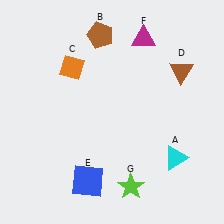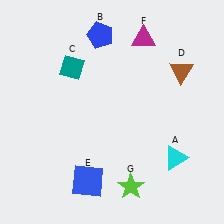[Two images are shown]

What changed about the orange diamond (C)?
In Image 1, C is orange. In Image 2, it changed to teal.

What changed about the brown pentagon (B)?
In Image 1, B is brown. In Image 2, it changed to blue.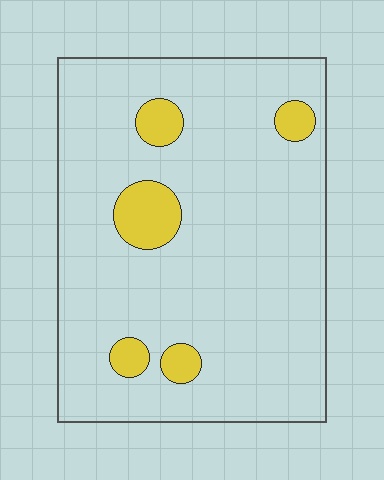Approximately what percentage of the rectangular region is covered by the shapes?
Approximately 10%.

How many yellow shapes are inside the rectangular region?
5.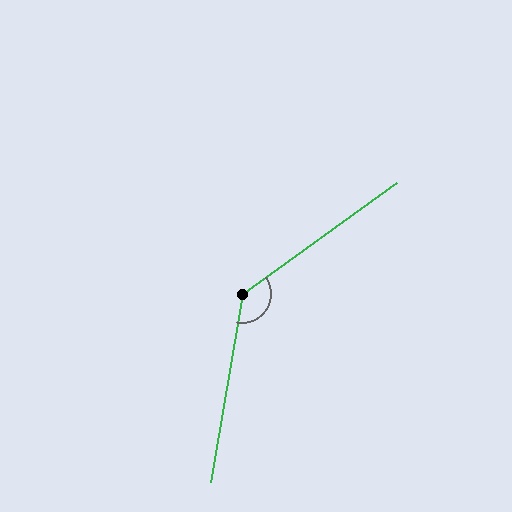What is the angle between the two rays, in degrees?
Approximately 136 degrees.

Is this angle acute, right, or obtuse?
It is obtuse.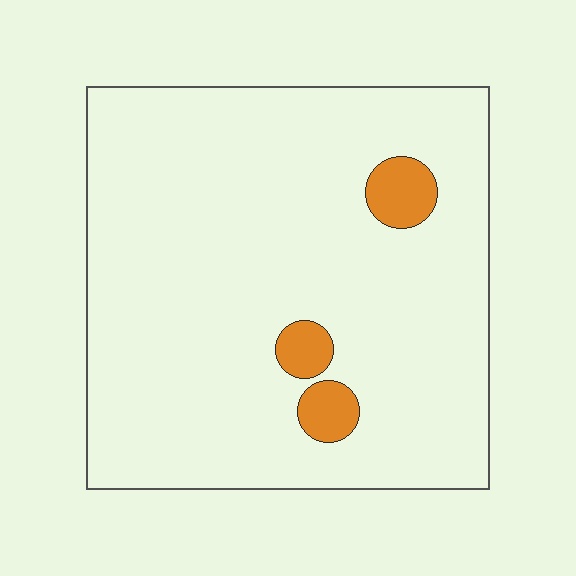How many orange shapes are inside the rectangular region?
3.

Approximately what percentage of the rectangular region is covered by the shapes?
Approximately 5%.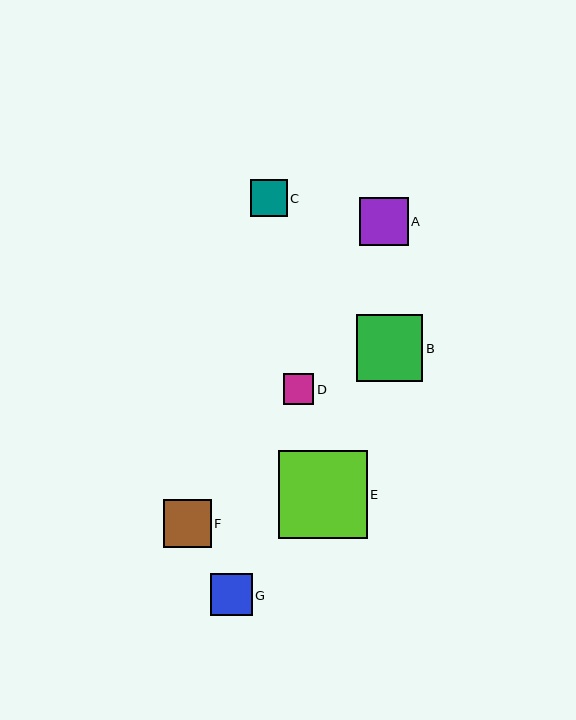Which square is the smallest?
Square D is the smallest with a size of approximately 30 pixels.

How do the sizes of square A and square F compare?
Square A and square F are approximately the same size.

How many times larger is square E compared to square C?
Square E is approximately 2.4 times the size of square C.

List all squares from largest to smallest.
From largest to smallest: E, B, A, F, G, C, D.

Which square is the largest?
Square E is the largest with a size of approximately 88 pixels.